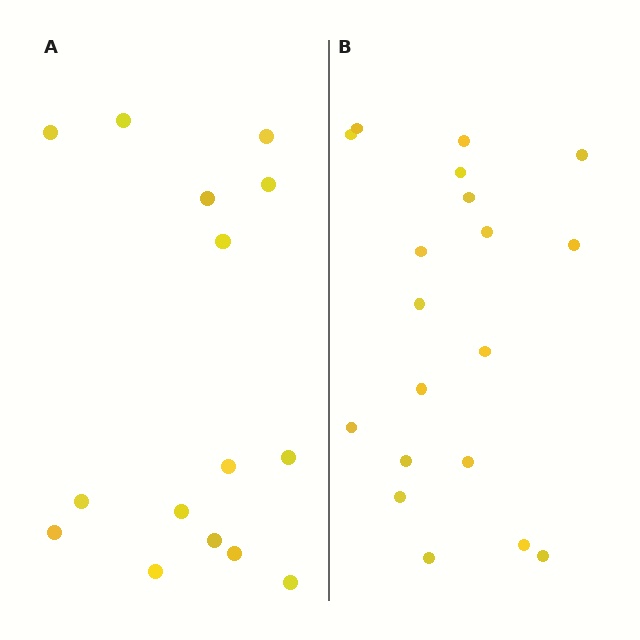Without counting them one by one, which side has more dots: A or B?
Region B (the right region) has more dots.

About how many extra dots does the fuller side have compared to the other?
Region B has about 4 more dots than region A.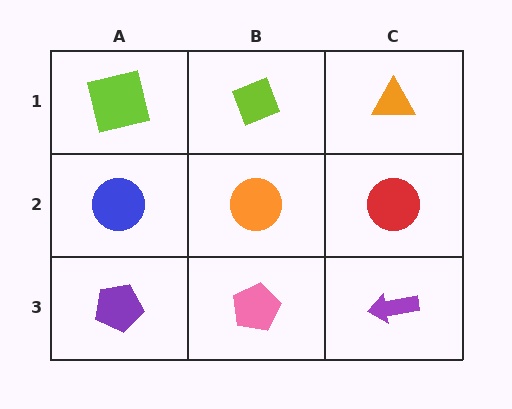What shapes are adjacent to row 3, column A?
A blue circle (row 2, column A), a pink pentagon (row 3, column B).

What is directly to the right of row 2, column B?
A red circle.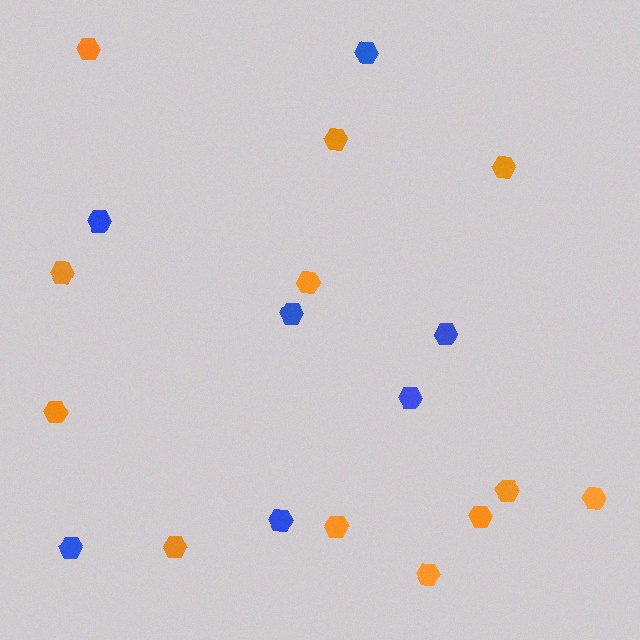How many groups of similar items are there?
There are 2 groups: one group of blue hexagons (7) and one group of orange hexagons (12).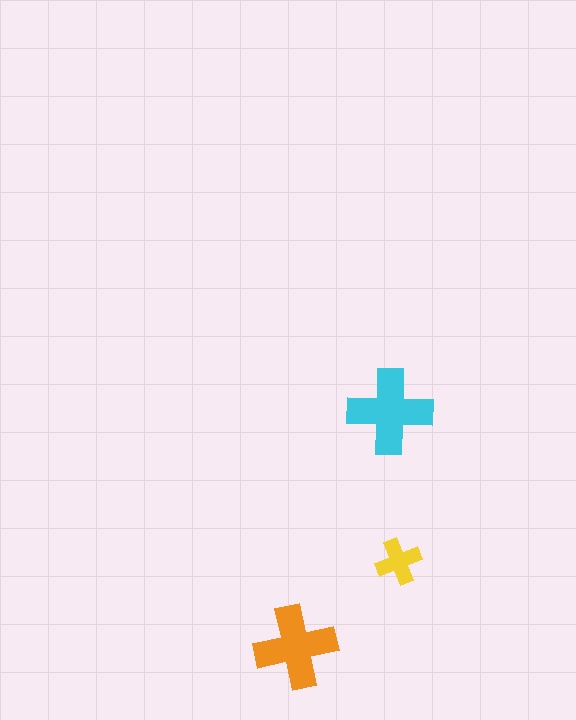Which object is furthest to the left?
The orange cross is leftmost.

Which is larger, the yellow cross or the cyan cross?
The cyan one.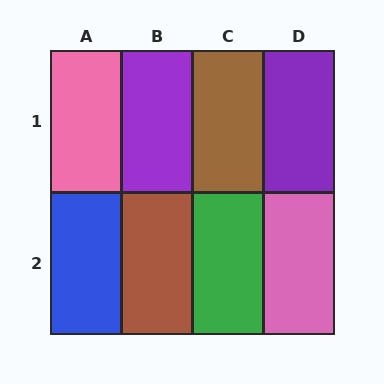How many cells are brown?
2 cells are brown.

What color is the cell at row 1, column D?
Purple.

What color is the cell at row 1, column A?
Pink.